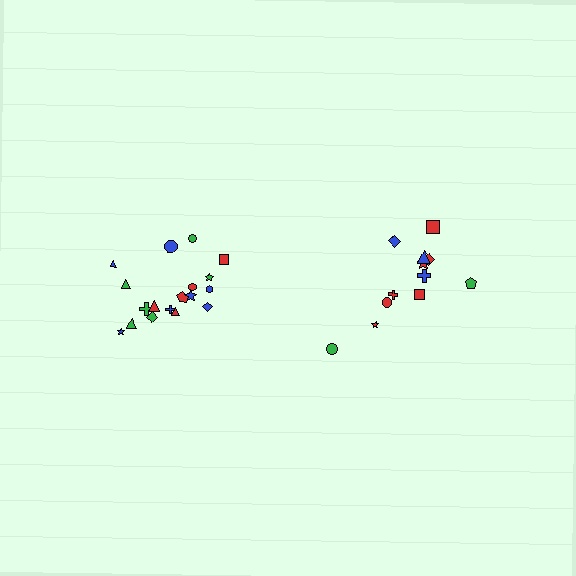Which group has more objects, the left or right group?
The left group.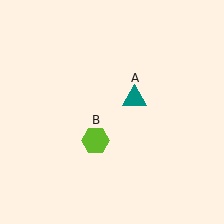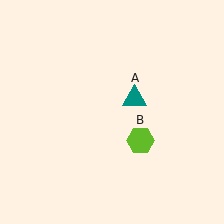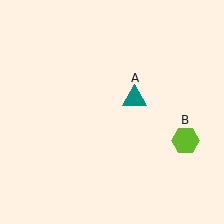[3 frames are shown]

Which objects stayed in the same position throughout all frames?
Teal triangle (object A) remained stationary.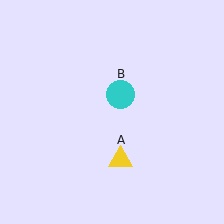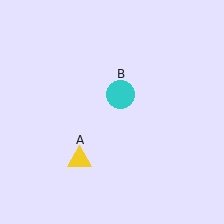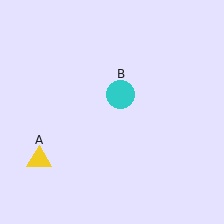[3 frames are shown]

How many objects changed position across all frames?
1 object changed position: yellow triangle (object A).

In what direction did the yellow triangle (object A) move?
The yellow triangle (object A) moved left.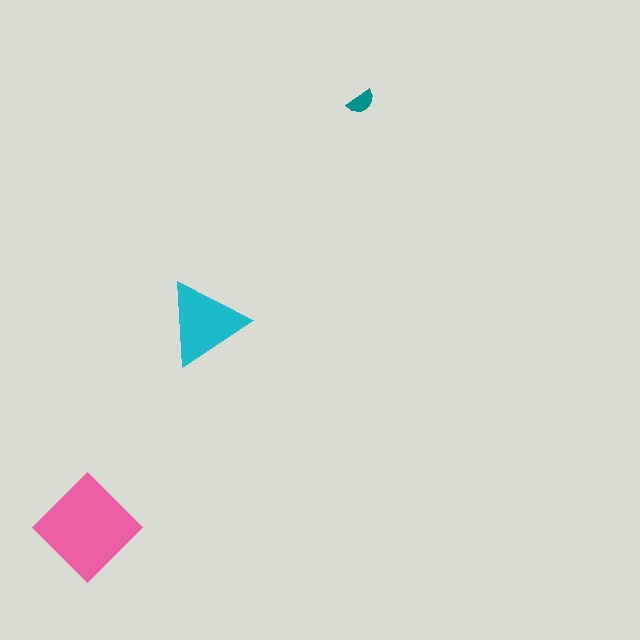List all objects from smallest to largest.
The teal semicircle, the cyan triangle, the pink diamond.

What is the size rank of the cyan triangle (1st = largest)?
2nd.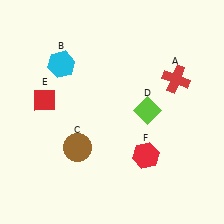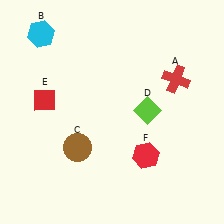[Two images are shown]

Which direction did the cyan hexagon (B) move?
The cyan hexagon (B) moved up.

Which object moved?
The cyan hexagon (B) moved up.